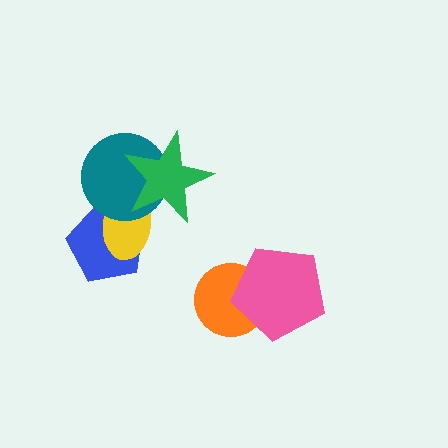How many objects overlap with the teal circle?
3 objects overlap with the teal circle.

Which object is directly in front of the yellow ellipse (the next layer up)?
The teal circle is directly in front of the yellow ellipse.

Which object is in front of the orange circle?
The pink pentagon is in front of the orange circle.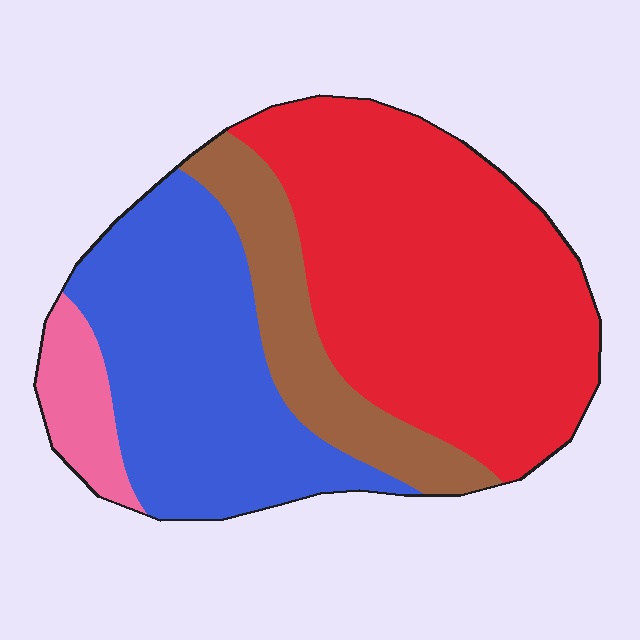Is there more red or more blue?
Red.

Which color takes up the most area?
Red, at roughly 45%.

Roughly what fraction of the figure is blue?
Blue covers around 30% of the figure.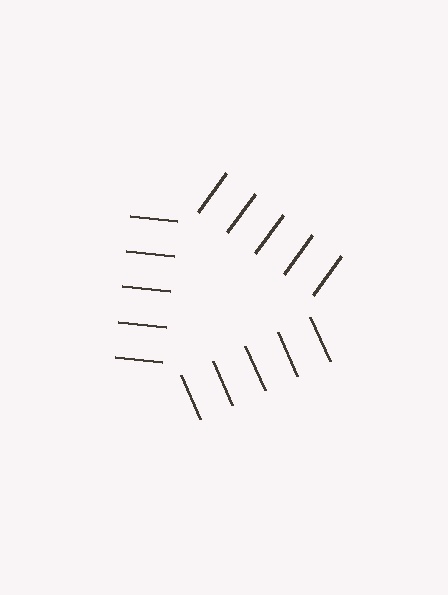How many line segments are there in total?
15 — 5 along each of the 3 edges.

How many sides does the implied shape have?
3 sides — the line-ends trace a triangle.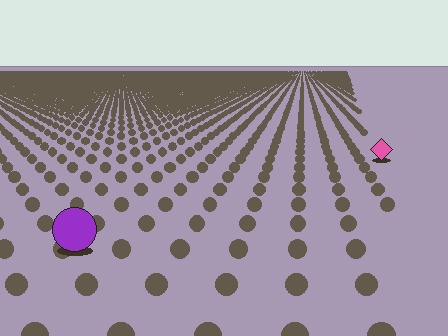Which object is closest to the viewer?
The purple circle is closest. The texture marks near it are larger and more spread out.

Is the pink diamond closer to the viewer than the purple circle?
No. The purple circle is closer — you can tell from the texture gradient: the ground texture is coarser near it.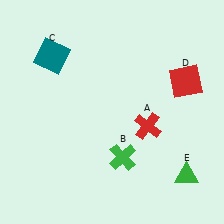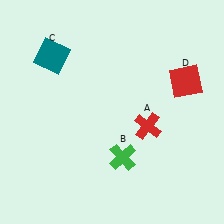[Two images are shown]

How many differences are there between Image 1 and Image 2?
There is 1 difference between the two images.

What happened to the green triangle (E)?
The green triangle (E) was removed in Image 2. It was in the bottom-right area of Image 1.